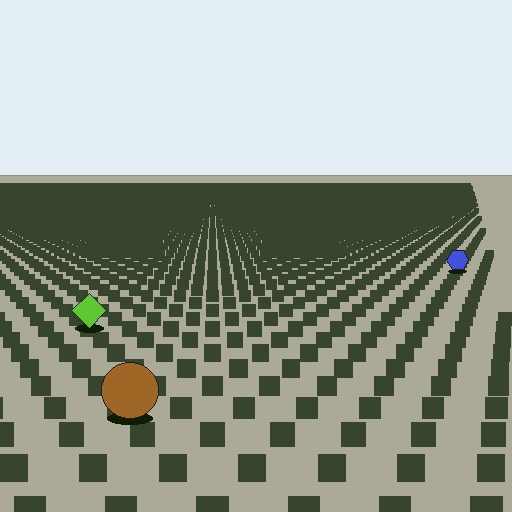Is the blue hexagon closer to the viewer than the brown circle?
No. The brown circle is closer — you can tell from the texture gradient: the ground texture is coarser near it.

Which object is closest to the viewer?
The brown circle is closest. The texture marks near it are larger and more spread out.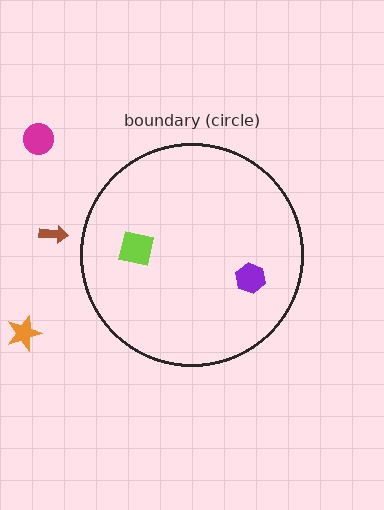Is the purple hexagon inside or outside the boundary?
Inside.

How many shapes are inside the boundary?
2 inside, 3 outside.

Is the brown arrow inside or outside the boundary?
Outside.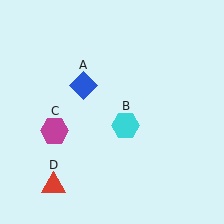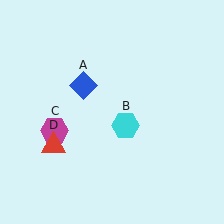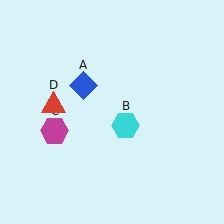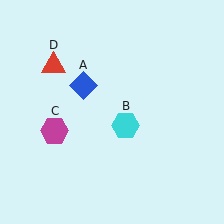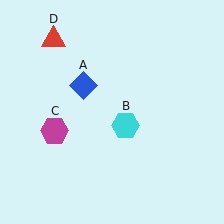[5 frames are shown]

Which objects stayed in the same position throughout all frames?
Blue diamond (object A) and cyan hexagon (object B) and magenta hexagon (object C) remained stationary.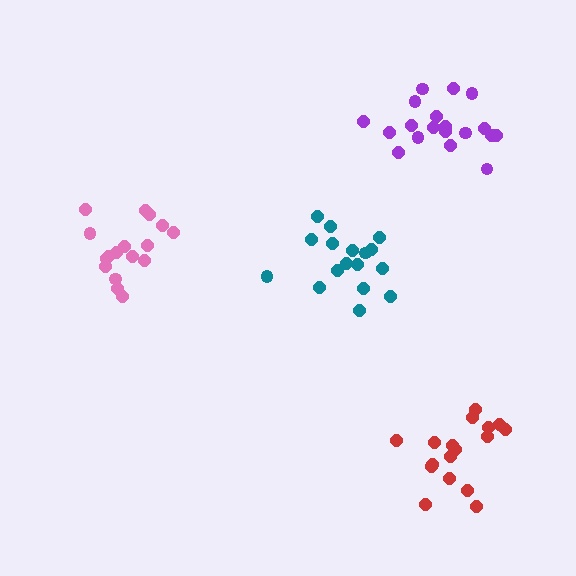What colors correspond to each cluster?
The clusters are colored: pink, teal, purple, red.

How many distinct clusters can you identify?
There are 4 distinct clusters.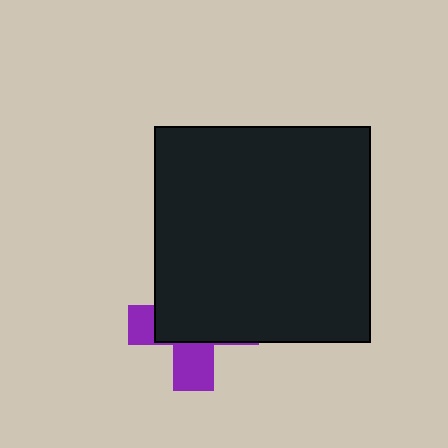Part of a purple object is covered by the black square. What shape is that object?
It is a cross.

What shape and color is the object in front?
The object in front is a black square.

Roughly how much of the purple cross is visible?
A small part of it is visible (roughly 35%).